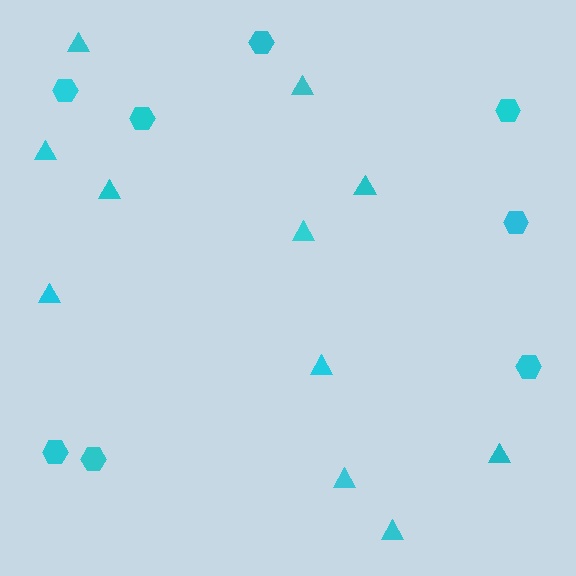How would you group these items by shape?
There are 2 groups: one group of triangles (11) and one group of hexagons (8).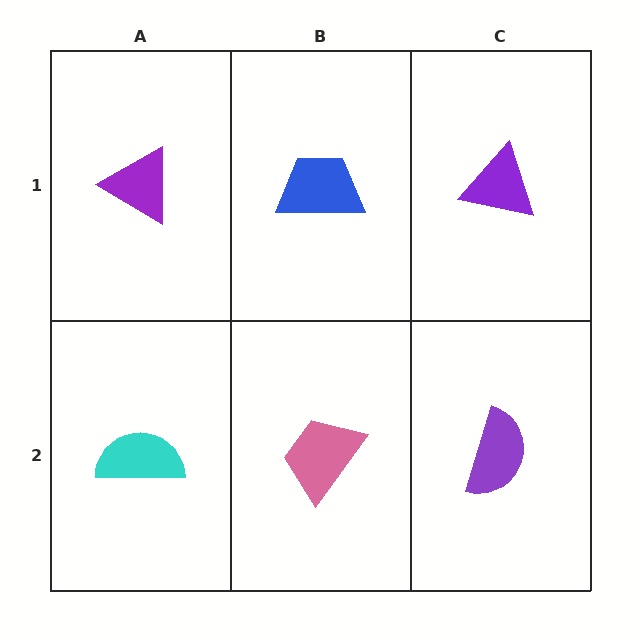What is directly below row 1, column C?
A purple semicircle.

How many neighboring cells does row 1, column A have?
2.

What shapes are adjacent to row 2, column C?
A purple triangle (row 1, column C), a pink trapezoid (row 2, column B).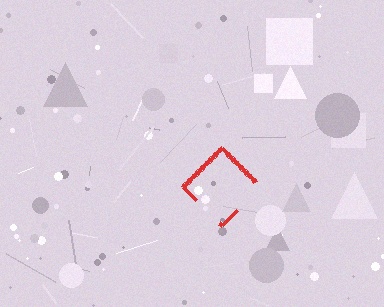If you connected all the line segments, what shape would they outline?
They would outline a diamond.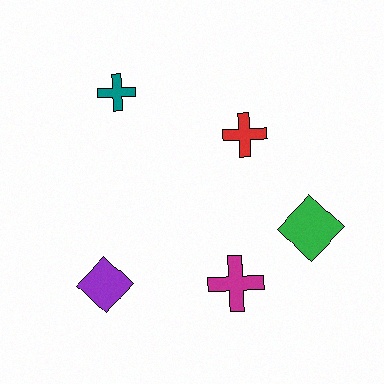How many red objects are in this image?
There is 1 red object.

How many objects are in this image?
There are 5 objects.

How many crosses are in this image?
There are 3 crosses.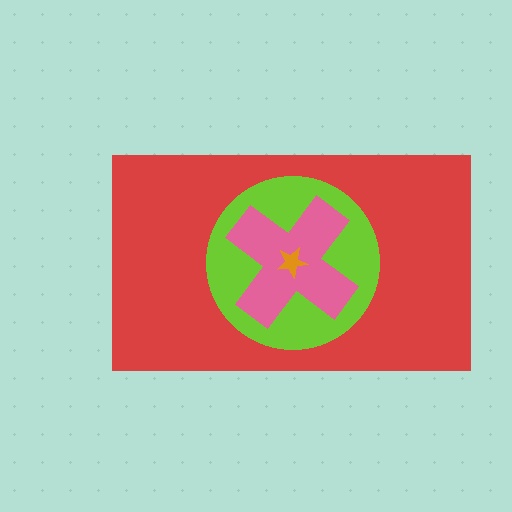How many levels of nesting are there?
4.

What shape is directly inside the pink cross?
The orange star.